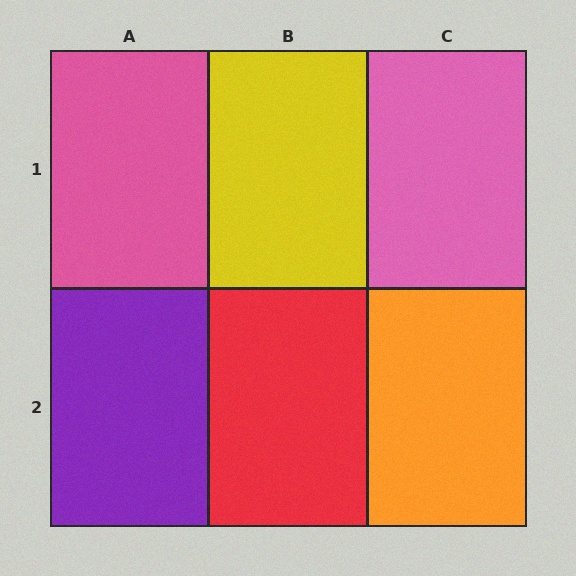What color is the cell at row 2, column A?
Purple.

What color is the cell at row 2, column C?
Orange.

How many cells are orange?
1 cell is orange.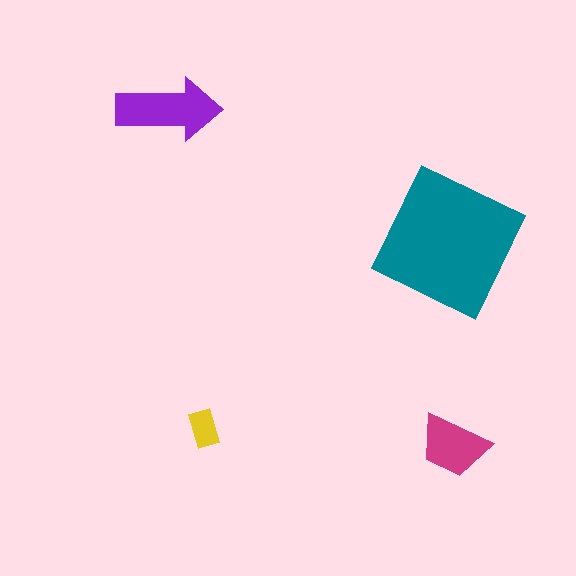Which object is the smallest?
The yellow rectangle.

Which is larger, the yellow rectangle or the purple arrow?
The purple arrow.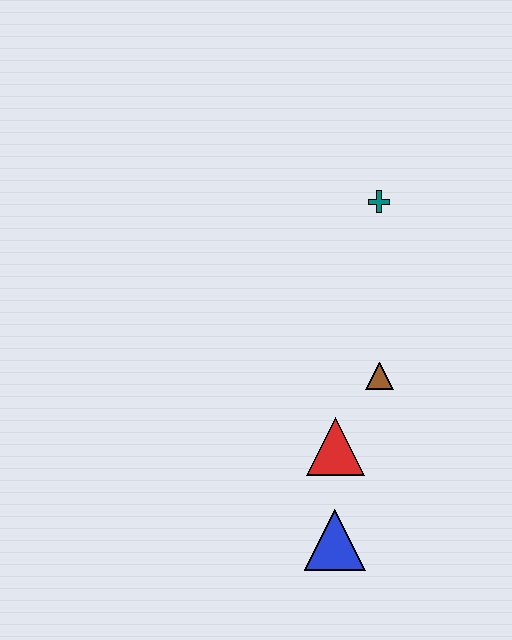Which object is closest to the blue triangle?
The red triangle is closest to the blue triangle.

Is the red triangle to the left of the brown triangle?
Yes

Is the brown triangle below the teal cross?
Yes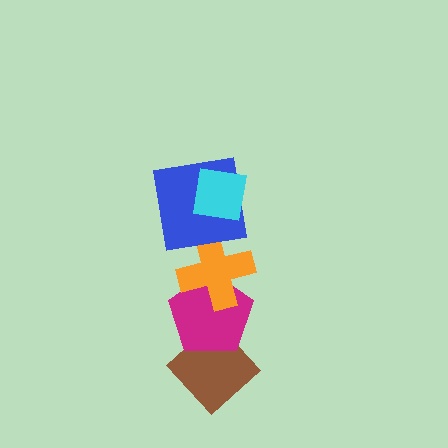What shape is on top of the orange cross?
The blue square is on top of the orange cross.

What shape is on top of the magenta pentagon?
The orange cross is on top of the magenta pentagon.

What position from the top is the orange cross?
The orange cross is 3rd from the top.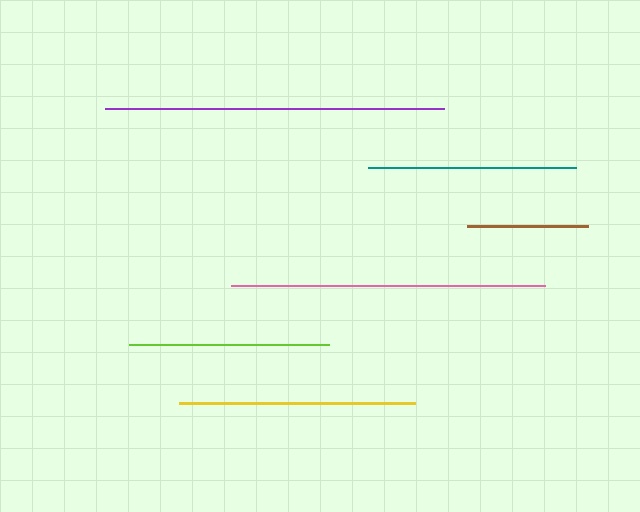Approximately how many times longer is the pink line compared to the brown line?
The pink line is approximately 2.6 times the length of the brown line.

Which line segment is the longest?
The purple line is the longest at approximately 340 pixels.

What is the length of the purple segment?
The purple segment is approximately 340 pixels long.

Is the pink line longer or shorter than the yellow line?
The pink line is longer than the yellow line.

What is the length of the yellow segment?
The yellow segment is approximately 236 pixels long.